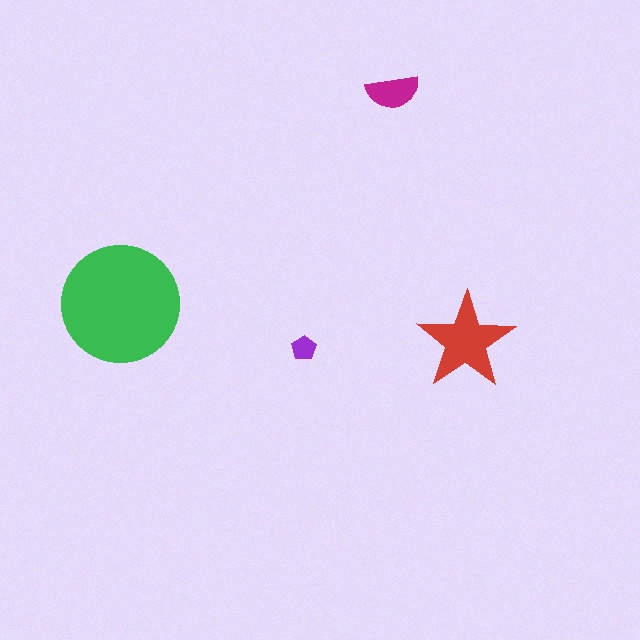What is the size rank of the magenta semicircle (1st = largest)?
3rd.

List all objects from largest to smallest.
The green circle, the red star, the magenta semicircle, the purple pentagon.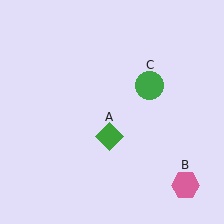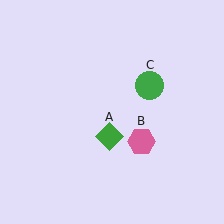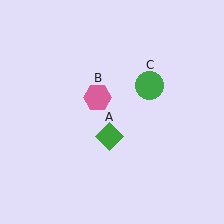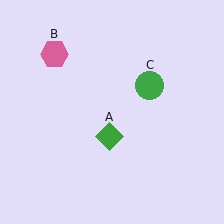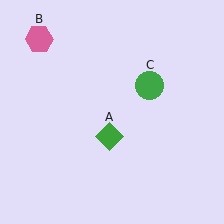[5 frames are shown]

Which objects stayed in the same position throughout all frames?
Green diamond (object A) and green circle (object C) remained stationary.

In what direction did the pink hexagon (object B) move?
The pink hexagon (object B) moved up and to the left.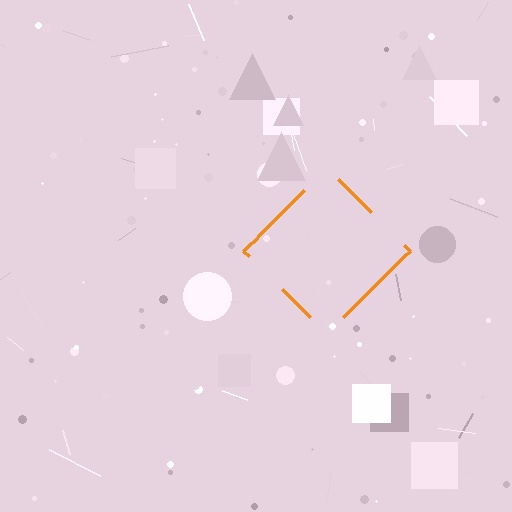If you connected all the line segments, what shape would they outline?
They would outline a diamond.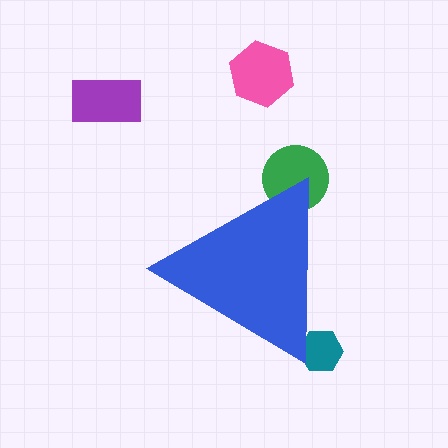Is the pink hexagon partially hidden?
No, the pink hexagon is fully visible.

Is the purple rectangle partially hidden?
No, the purple rectangle is fully visible.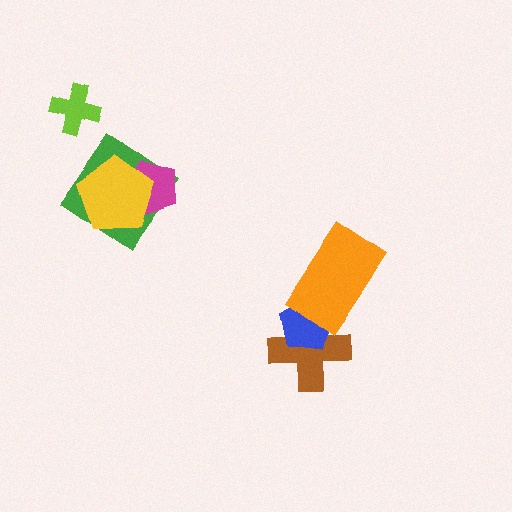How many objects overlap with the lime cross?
0 objects overlap with the lime cross.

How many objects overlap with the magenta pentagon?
2 objects overlap with the magenta pentagon.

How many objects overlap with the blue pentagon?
2 objects overlap with the blue pentagon.